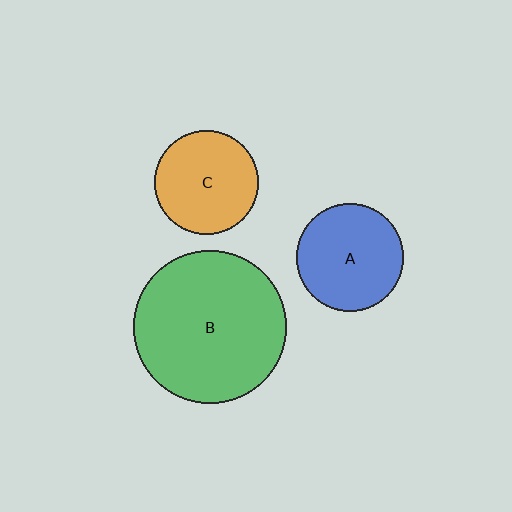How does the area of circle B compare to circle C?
Approximately 2.2 times.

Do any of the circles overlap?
No, none of the circles overlap.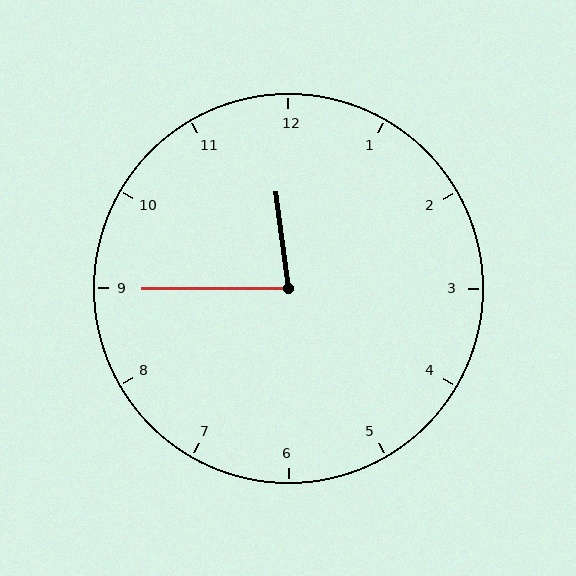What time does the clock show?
11:45.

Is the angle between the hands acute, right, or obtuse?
It is acute.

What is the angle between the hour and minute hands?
Approximately 82 degrees.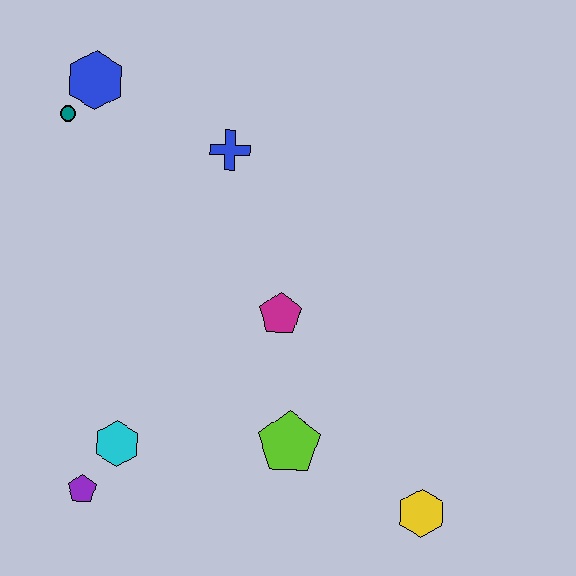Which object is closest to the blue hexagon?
The teal circle is closest to the blue hexagon.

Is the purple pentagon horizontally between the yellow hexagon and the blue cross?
No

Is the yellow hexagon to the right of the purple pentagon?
Yes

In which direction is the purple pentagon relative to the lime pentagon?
The purple pentagon is to the left of the lime pentagon.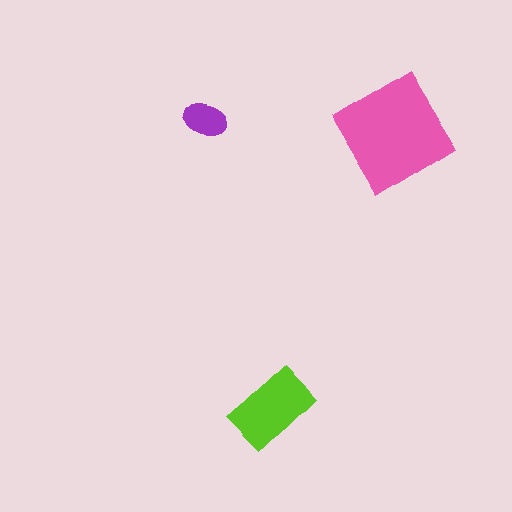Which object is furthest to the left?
The purple ellipse is leftmost.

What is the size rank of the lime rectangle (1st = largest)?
2nd.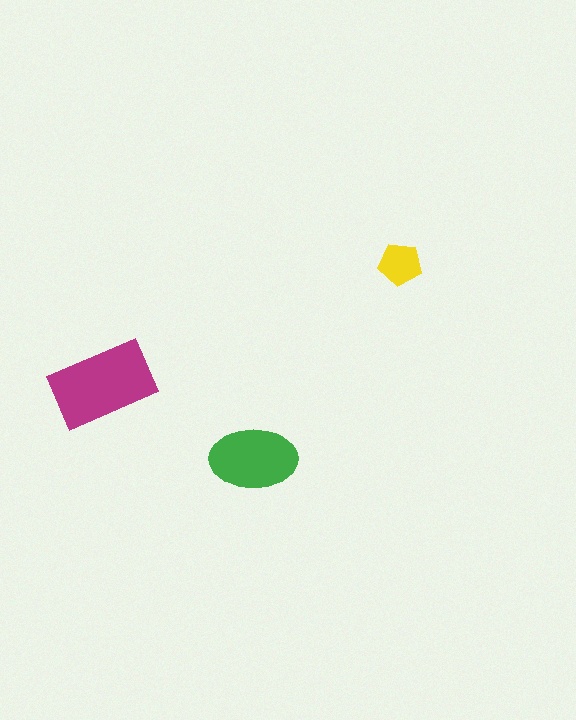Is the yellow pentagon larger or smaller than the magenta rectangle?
Smaller.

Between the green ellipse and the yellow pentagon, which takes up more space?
The green ellipse.